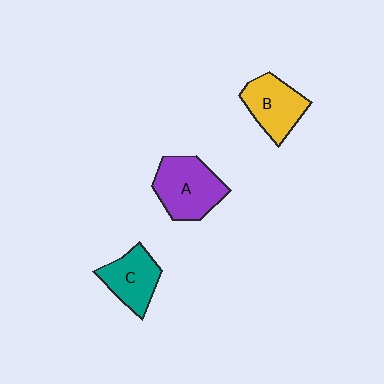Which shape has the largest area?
Shape A (purple).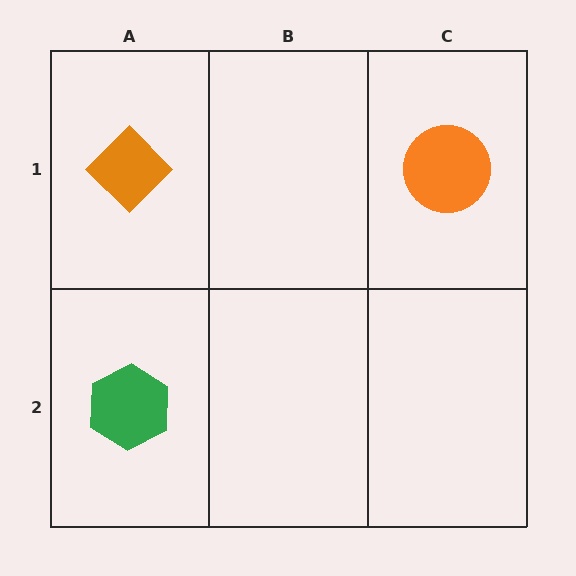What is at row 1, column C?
An orange circle.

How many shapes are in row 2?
1 shape.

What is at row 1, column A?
An orange diamond.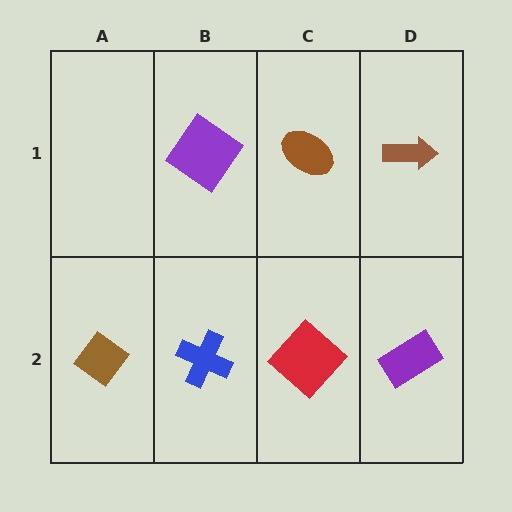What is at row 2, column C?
A red diamond.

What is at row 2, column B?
A blue cross.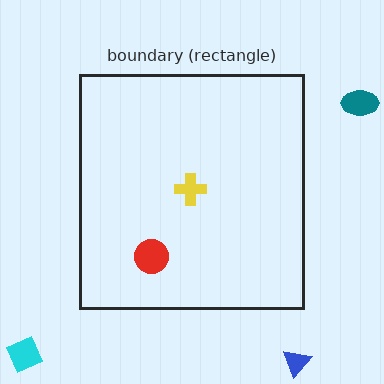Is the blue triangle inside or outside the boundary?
Outside.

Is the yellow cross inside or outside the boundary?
Inside.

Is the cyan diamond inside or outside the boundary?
Outside.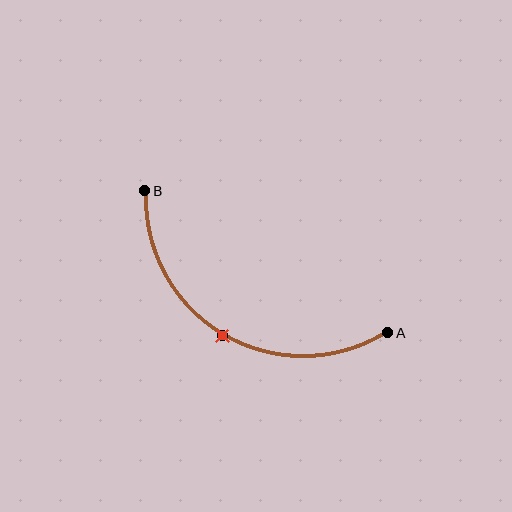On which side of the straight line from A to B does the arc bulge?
The arc bulges below the straight line connecting A and B.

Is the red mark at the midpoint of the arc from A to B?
Yes. The red mark lies on the arc at equal arc-length from both A and B — it is the arc midpoint.